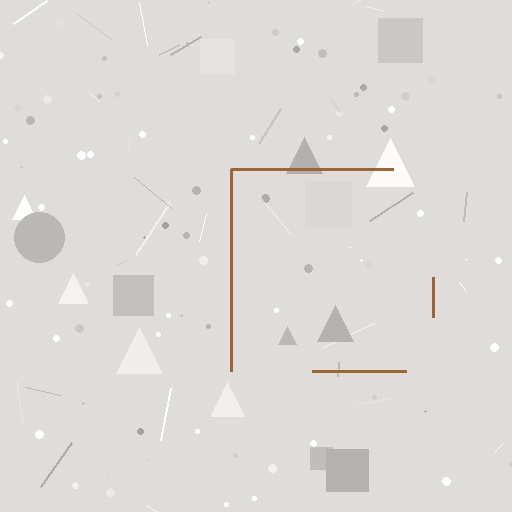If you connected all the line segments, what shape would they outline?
They would outline a square.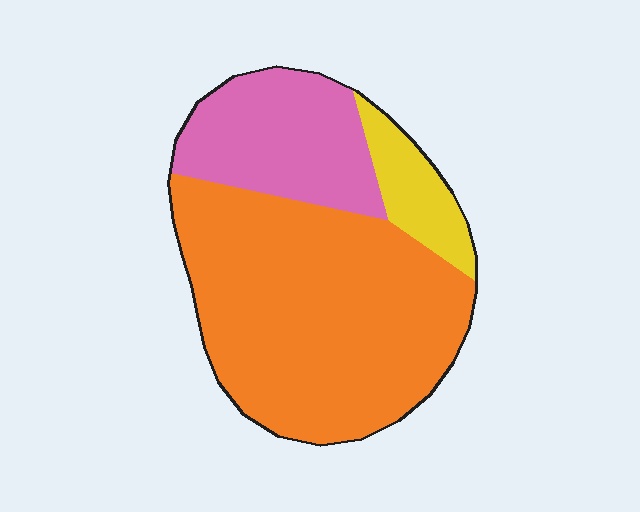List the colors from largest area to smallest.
From largest to smallest: orange, pink, yellow.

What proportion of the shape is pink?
Pink covers about 25% of the shape.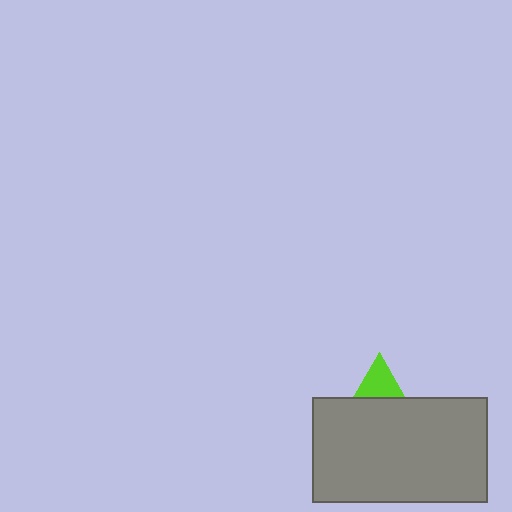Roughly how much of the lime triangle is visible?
A small part of it is visible (roughly 31%).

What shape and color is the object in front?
The object in front is a gray rectangle.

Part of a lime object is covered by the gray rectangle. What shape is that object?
It is a triangle.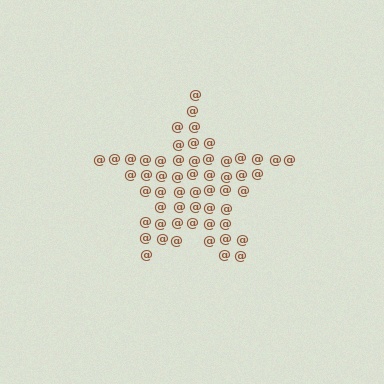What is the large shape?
The large shape is a star.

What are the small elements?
The small elements are at signs.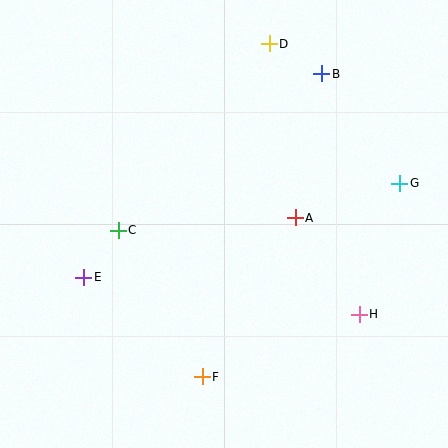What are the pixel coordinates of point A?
Point A is at (295, 218).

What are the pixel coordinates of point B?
Point B is at (322, 74).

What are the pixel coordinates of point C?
Point C is at (118, 230).